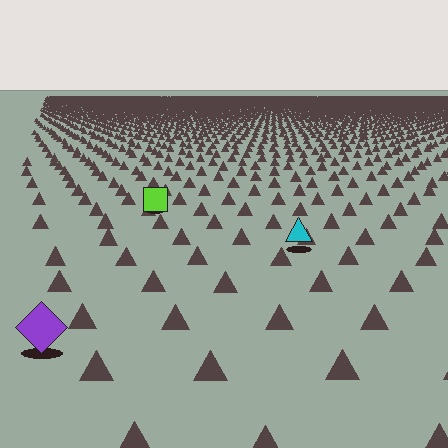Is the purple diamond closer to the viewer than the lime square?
Yes. The purple diamond is closer — you can tell from the texture gradient: the ground texture is coarser near it.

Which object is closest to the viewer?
The purple diamond is closest. The texture marks near it are larger and more spread out.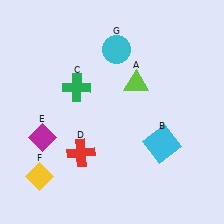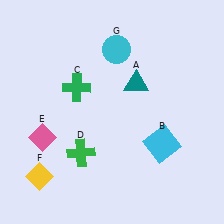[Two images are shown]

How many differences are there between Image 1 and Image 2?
There are 3 differences between the two images.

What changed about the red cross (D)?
In Image 1, D is red. In Image 2, it changed to green.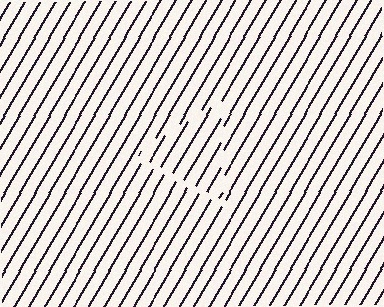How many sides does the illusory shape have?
3 sides — the line-ends trace a triangle.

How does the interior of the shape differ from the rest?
The interior of the shape contains the same grating, shifted by half a period — the contour is defined by the phase discontinuity where line-ends from the inner and outer gratings abut.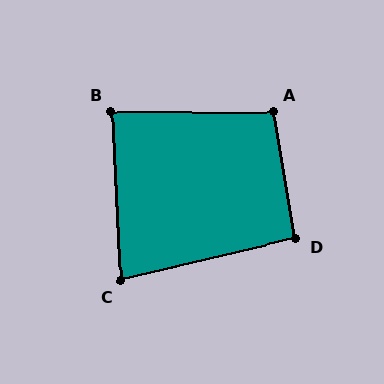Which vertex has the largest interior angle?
A, at approximately 100 degrees.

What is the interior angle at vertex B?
Approximately 87 degrees (approximately right).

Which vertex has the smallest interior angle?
C, at approximately 80 degrees.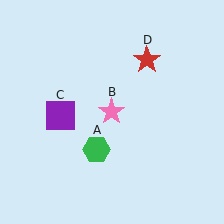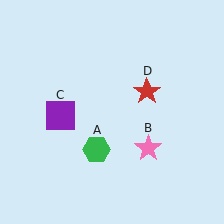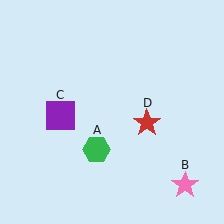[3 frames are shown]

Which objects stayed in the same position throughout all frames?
Green hexagon (object A) and purple square (object C) remained stationary.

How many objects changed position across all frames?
2 objects changed position: pink star (object B), red star (object D).